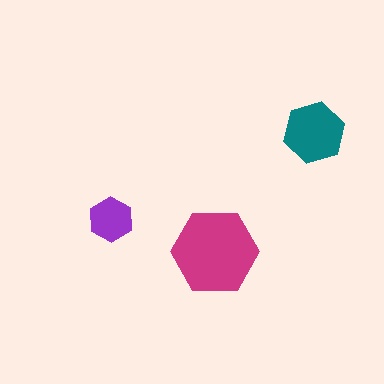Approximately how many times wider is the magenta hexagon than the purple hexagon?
About 2 times wider.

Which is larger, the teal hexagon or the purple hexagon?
The teal one.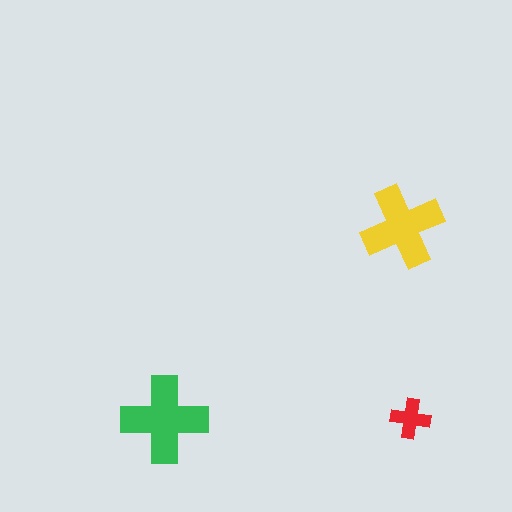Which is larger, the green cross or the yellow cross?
The green one.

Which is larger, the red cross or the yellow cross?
The yellow one.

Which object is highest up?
The yellow cross is topmost.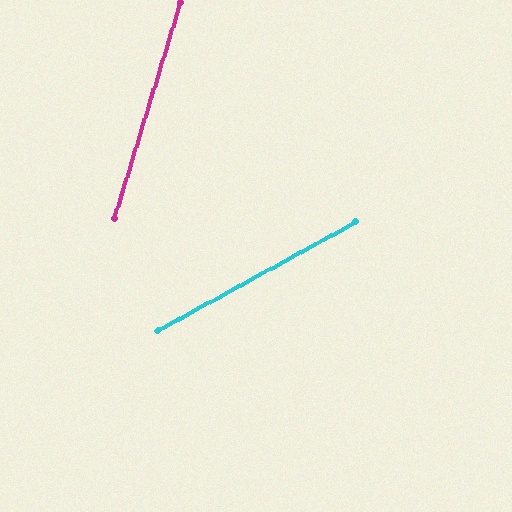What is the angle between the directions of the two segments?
Approximately 44 degrees.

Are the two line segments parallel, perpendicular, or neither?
Neither parallel nor perpendicular — they differ by about 44°.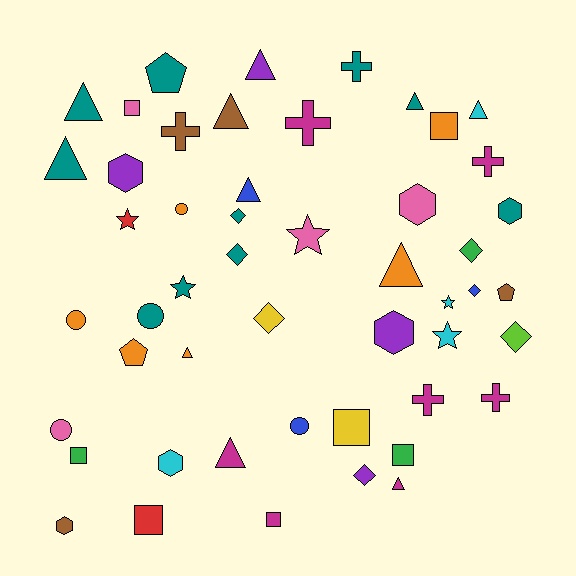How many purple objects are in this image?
There are 4 purple objects.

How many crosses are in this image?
There are 6 crosses.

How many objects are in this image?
There are 50 objects.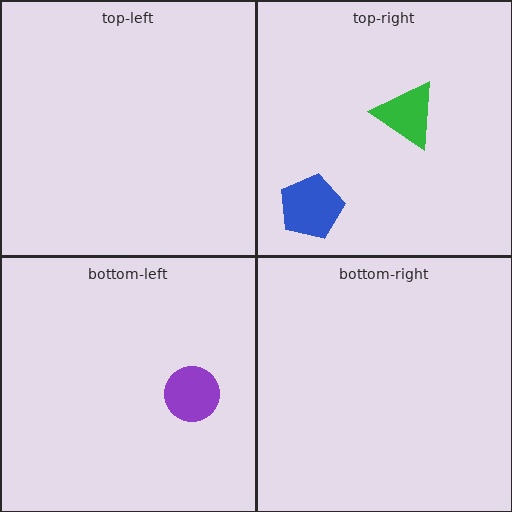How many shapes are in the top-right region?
2.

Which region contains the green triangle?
The top-right region.